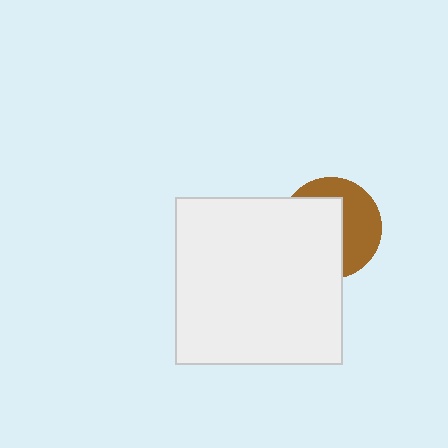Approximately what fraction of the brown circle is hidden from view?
Roughly 56% of the brown circle is hidden behind the white square.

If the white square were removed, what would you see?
You would see the complete brown circle.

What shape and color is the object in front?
The object in front is a white square.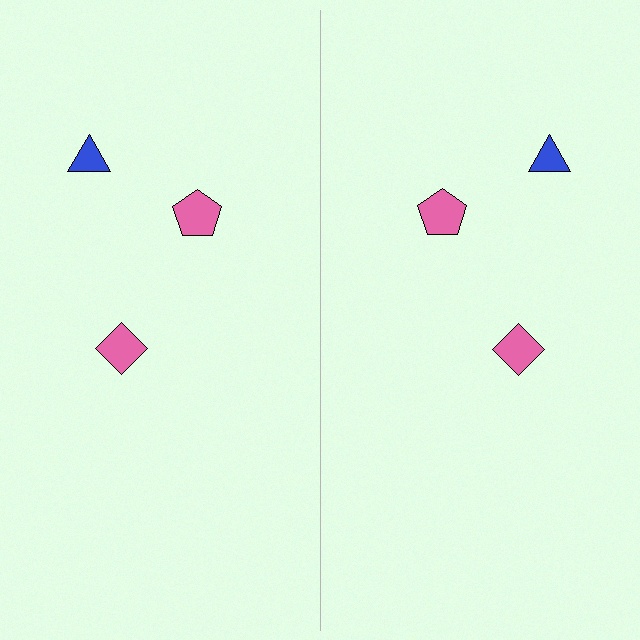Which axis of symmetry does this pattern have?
The pattern has a vertical axis of symmetry running through the center of the image.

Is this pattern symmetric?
Yes, this pattern has bilateral (reflection) symmetry.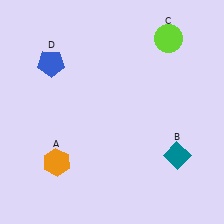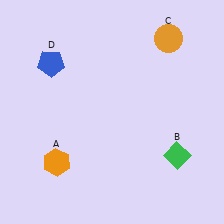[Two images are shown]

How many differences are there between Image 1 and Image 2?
There are 2 differences between the two images.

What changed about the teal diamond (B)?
In Image 1, B is teal. In Image 2, it changed to green.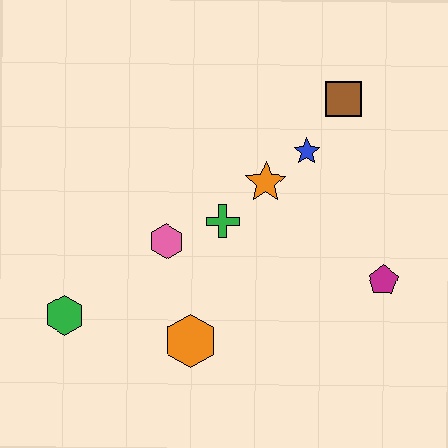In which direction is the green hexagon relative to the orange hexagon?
The green hexagon is to the left of the orange hexagon.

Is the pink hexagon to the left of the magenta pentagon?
Yes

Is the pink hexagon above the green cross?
No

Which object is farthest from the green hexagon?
The brown square is farthest from the green hexagon.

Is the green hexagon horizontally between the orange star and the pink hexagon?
No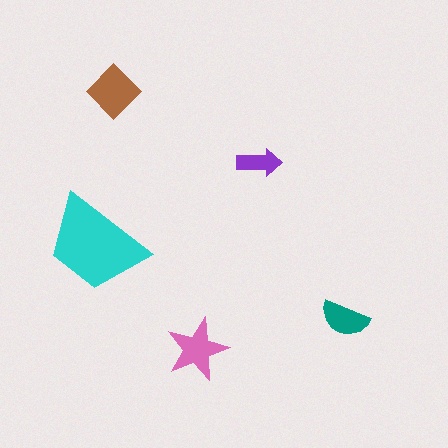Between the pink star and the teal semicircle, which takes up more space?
The pink star.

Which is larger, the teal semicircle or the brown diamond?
The brown diamond.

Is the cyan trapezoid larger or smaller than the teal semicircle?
Larger.